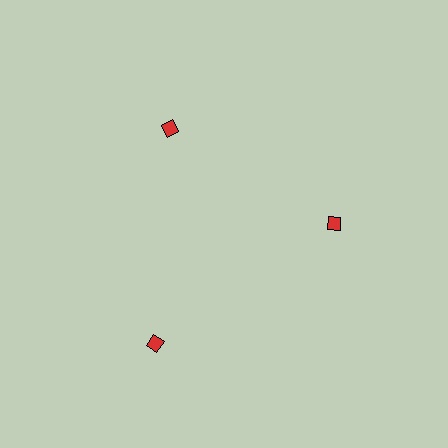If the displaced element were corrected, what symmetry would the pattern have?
It would have 3-fold rotational symmetry — the pattern would map onto itself every 120 degrees.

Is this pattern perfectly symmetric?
No. The 3 red diamonds are arranged in a ring, but one element near the 7 o'clock position is pushed outward from the center, breaking the 3-fold rotational symmetry.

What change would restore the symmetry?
The symmetry would be restored by moving it inward, back onto the ring so that all 3 diamonds sit at equal angles and equal distance from the center.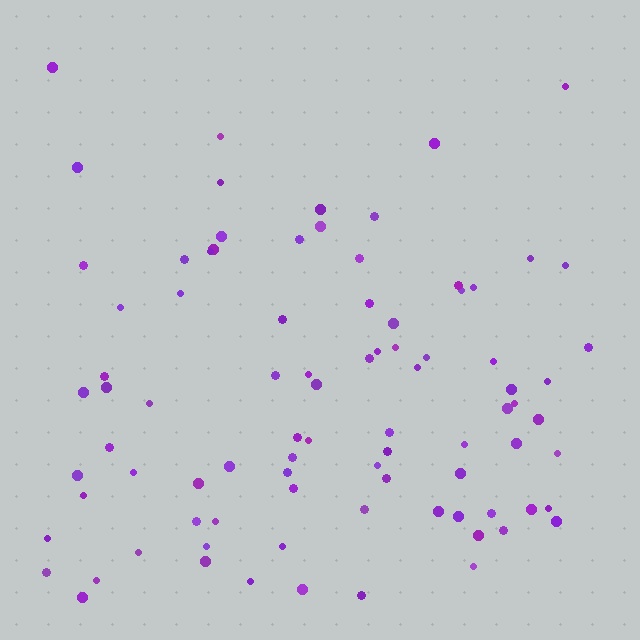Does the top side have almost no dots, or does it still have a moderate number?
Still a moderate number, just noticeably fewer than the bottom.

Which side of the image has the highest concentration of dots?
The bottom.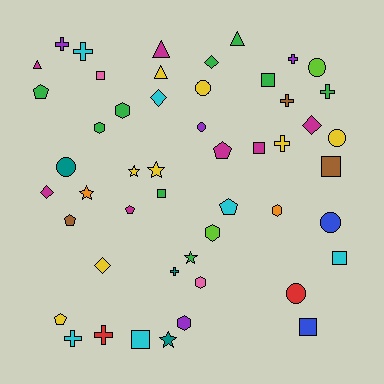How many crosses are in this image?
There are 9 crosses.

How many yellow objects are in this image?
There are 8 yellow objects.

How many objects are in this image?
There are 50 objects.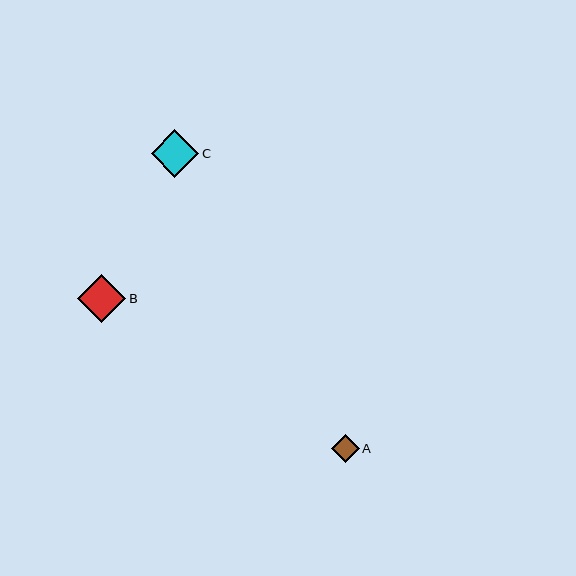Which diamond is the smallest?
Diamond A is the smallest with a size of approximately 28 pixels.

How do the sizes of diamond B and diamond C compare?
Diamond B and diamond C are approximately the same size.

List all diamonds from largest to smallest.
From largest to smallest: B, C, A.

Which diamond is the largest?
Diamond B is the largest with a size of approximately 48 pixels.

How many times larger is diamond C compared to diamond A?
Diamond C is approximately 1.7 times the size of diamond A.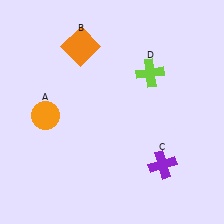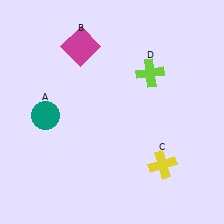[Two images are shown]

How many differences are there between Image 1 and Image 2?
There are 3 differences between the two images.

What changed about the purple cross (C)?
In Image 1, C is purple. In Image 2, it changed to yellow.